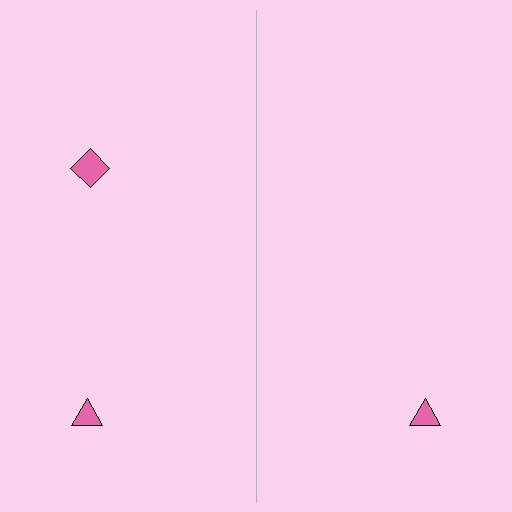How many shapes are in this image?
There are 3 shapes in this image.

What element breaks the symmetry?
A pink diamond is missing from the right side.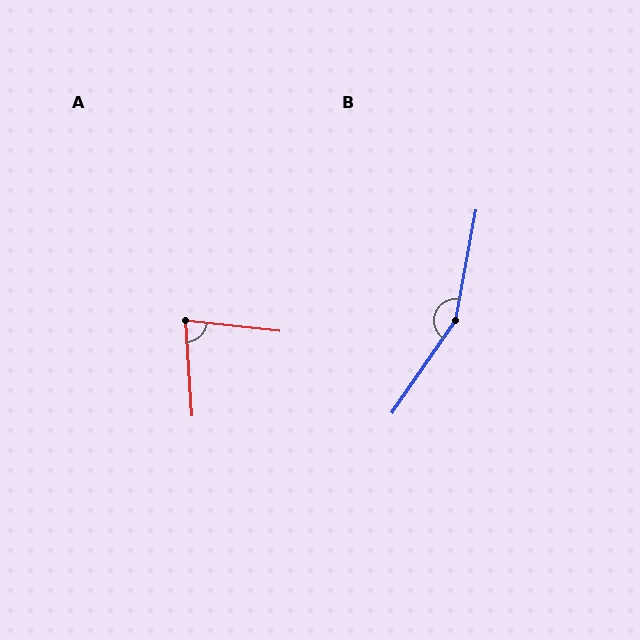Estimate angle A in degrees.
Approximately 80 degrees.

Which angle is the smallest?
A, at approximately 80 degrees.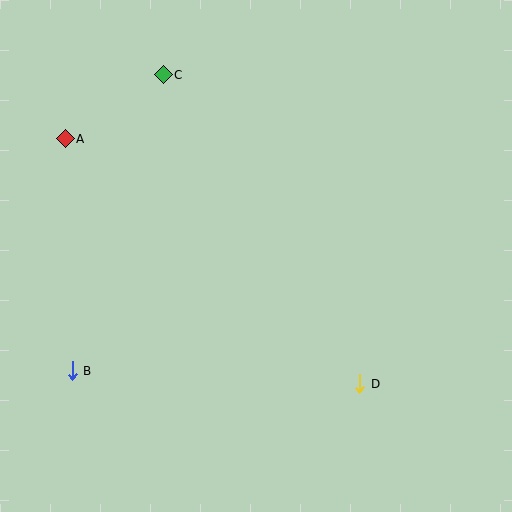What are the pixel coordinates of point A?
Point A is at (65, 139).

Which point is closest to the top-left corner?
Point A is closest to the top-left corner.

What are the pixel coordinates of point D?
Point D is at (360, 384).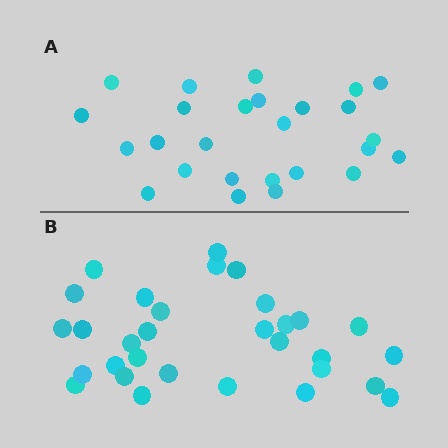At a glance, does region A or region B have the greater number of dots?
Region B (the bottom region) has more dots.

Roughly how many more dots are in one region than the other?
Region B has about 5 more dots than region A.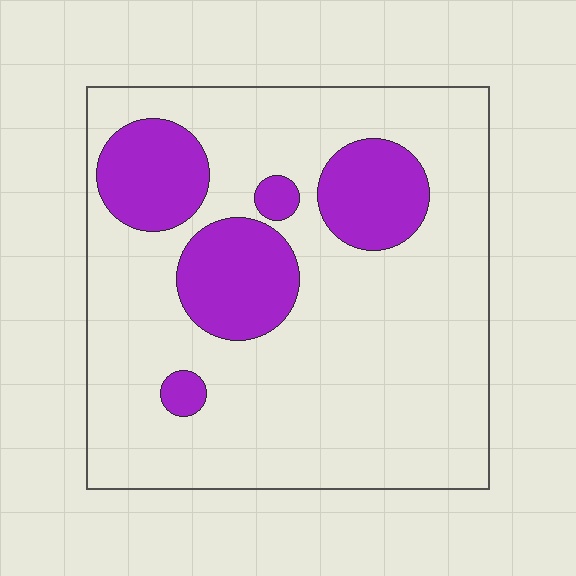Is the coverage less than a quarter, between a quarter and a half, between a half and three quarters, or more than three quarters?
Less than a quarter.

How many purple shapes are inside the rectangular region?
5.